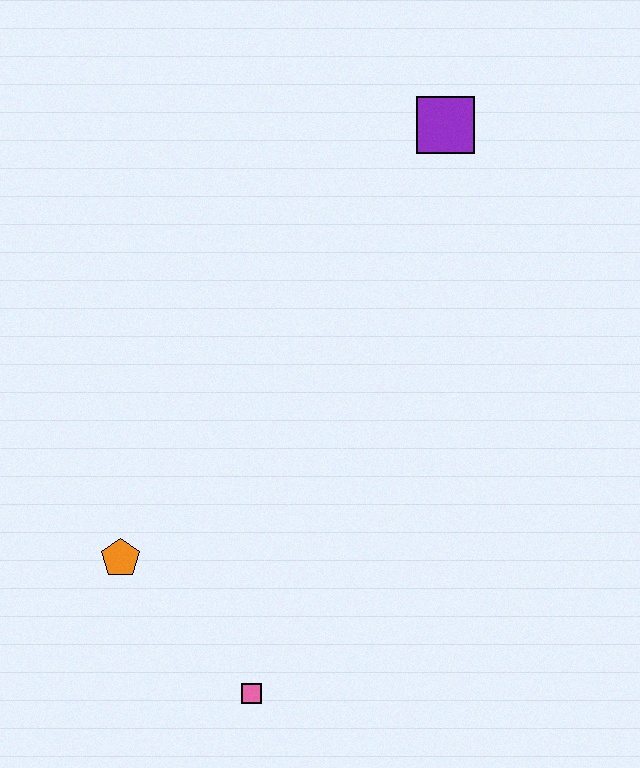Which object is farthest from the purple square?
The pink square is farthest from the purple square.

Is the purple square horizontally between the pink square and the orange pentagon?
No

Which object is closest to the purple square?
The orange pentagon is closest to the purple square.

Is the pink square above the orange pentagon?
No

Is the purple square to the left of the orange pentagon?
No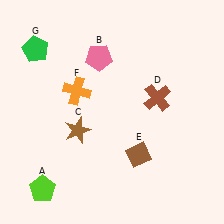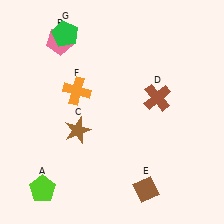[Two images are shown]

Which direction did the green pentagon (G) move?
The green pentagon (G) moved right.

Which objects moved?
The objects that moved are: the pink pentagon (B), the brown diamond (E), the green pentagon (G).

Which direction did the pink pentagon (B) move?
The pink pentagon (B) moved left.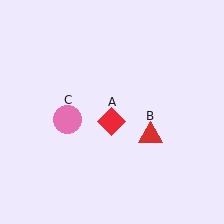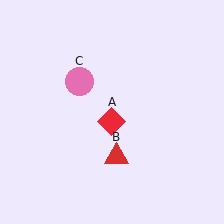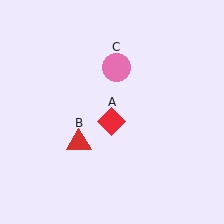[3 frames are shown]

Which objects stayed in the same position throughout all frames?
Red diamond (object A) remained stationary.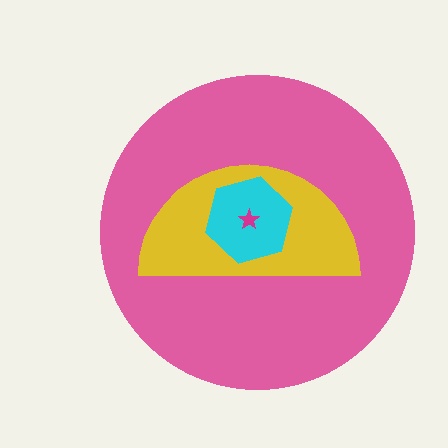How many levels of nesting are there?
4.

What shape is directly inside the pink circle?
The yellow semicircle.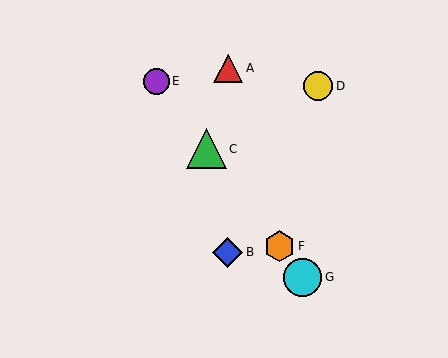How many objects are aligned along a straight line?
4 objects (C, E, F, G) are aligned along a straight line.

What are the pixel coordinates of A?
Object A is at (228, 68).